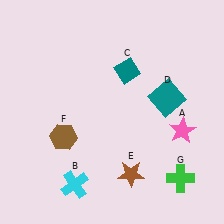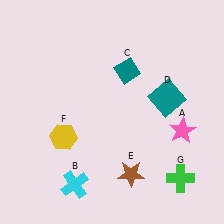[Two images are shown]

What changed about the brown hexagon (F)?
In Image 1, F is brown. In Image 2, it changed to yellow.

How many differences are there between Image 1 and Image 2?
There is 1 difference between the two images.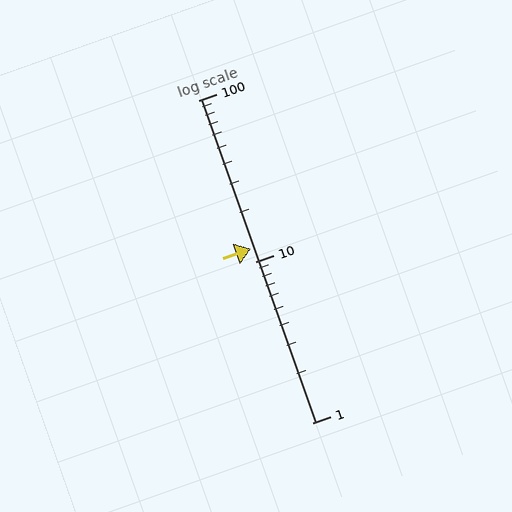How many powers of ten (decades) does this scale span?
The scale spans 2 decades, from 1 to 100.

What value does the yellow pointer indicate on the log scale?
The pointer indicates approximately 12.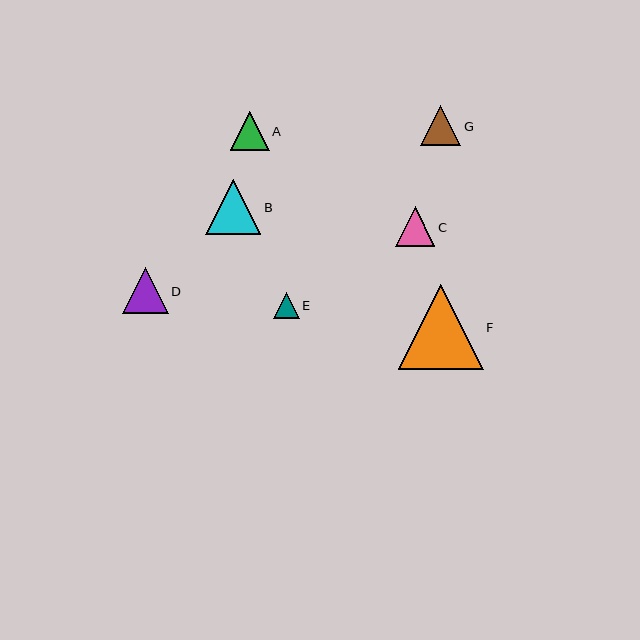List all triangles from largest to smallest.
From largest to smallest: F, B, D, G, C, A, E.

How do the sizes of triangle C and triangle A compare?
Triangle C and triangle A are approximately the same size.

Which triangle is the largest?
Triangle F is the largest with a size of approximately 85 pixels.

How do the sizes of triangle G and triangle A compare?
Triangle G and triangle A are approximately the same size.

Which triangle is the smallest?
Triangle E is the smallest with a size of approximately 26 pixels.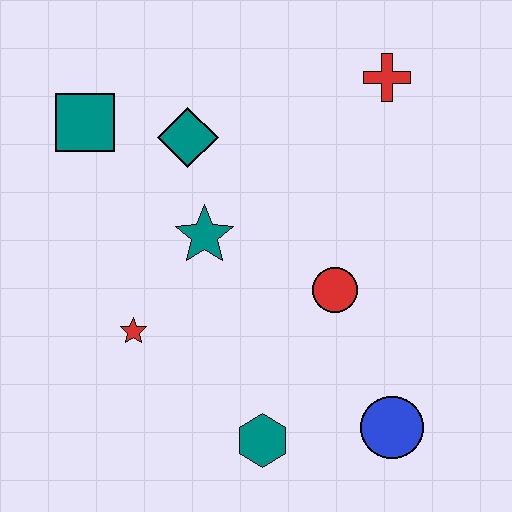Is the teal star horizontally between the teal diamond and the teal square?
No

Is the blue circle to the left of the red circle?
No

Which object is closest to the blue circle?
The teal hexagon is closest to the blue circle.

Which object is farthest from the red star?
The red cross is farthest from the red star.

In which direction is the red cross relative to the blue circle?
The red cross is above the blue circle.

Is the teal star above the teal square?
No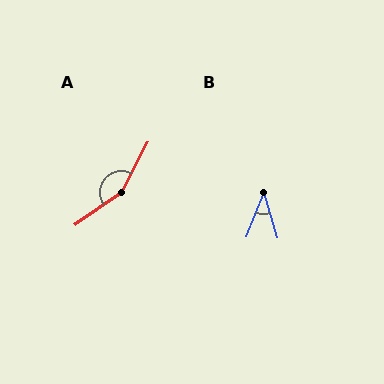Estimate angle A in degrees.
Approximately 152 degrees.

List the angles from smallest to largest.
B (38°), A (152°).